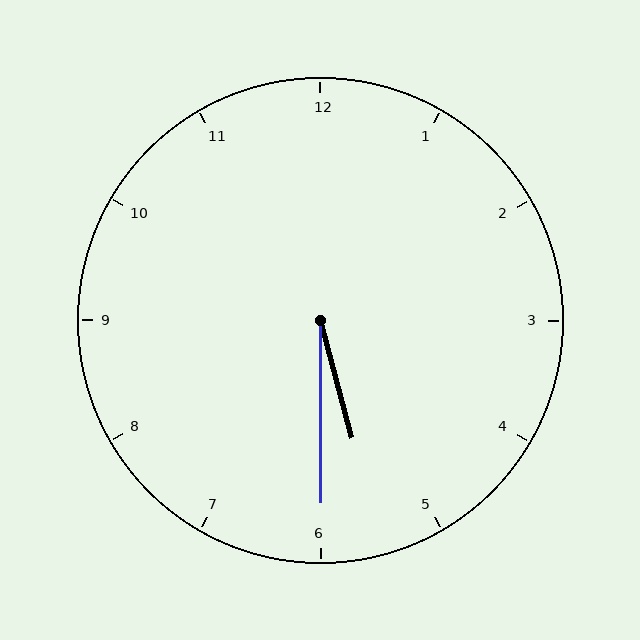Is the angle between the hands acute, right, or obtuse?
It is acute.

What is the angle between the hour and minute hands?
Approximately 15 degrees.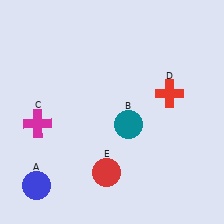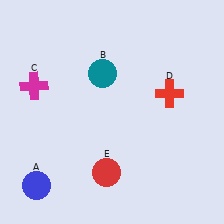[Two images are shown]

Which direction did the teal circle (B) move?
The teal circle (B) moved up.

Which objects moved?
The objects that moved are: the teal circle (B), the magenta cross (C).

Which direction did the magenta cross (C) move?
The magenta cross (C) moved up.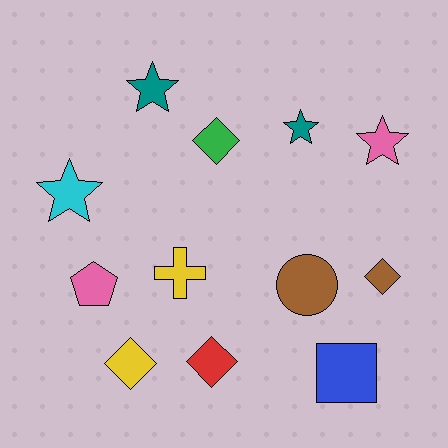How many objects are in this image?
There are 12 objects.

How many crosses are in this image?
There is 1 cross.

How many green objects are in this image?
There is 1 green object.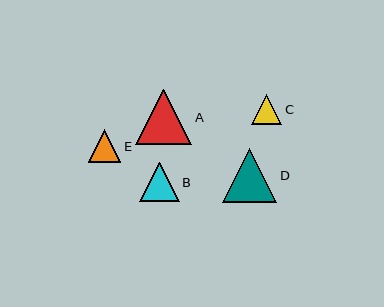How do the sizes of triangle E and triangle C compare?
Triangle E and triangle C are approximately the same size.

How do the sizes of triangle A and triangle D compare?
Triangle A and triangle D are approximately the same size.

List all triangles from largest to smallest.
From largest to smallest: A, D, B, E, C.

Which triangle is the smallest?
Triangle C is the smallest with a size of approximately 30 pixels.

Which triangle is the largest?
Triangle A is the largest with a size of approximately 56 pixels.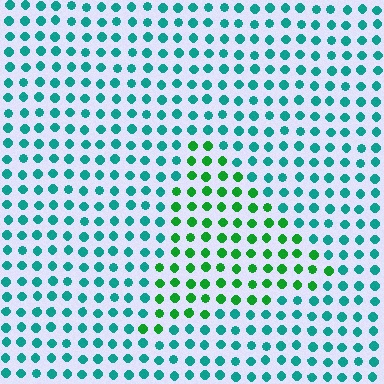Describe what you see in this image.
The image is filled with small teal elements in a uniform arrangement. A triangle-shaped region is visible where the elements are tinted to a slightly different hue, forming a subtle color boundary.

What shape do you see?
I see a triangle.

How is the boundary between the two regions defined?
The boundary is defined purely by a slight shift in hue (about 44 degrees). Spacing, size, and orientation are identical on both sides.